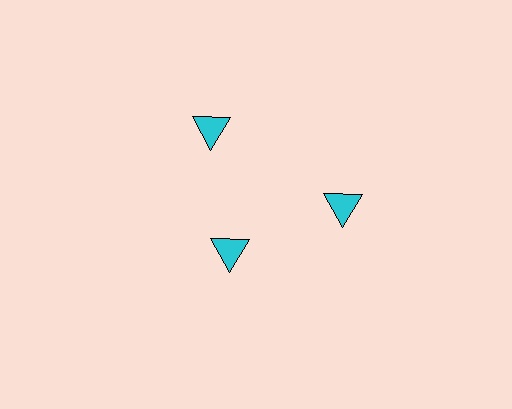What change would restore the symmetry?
The symmetry would be restored by moving it outward, back onto the ring so that all 3 triangles sit at equal angles and equal distance from the center.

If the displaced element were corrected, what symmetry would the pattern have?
It would have 3-fold rotational symmetry — the pattern would map onto itself every 120 degrees.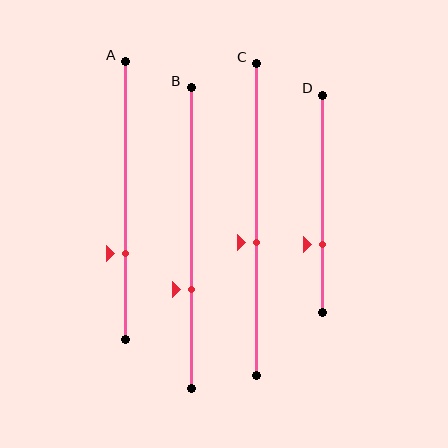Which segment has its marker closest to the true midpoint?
Segment C has its marker closest to the true midpoint.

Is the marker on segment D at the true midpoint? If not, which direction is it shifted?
No, the marker on segment D is shifted downward by about 19% of the segment length.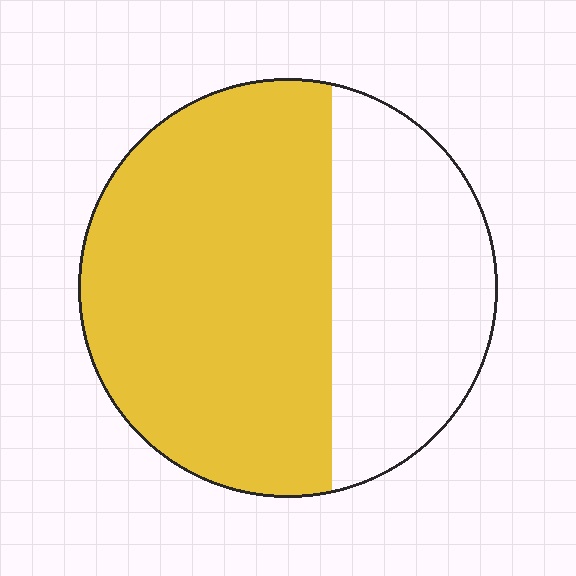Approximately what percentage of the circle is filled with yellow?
Approximately 65%.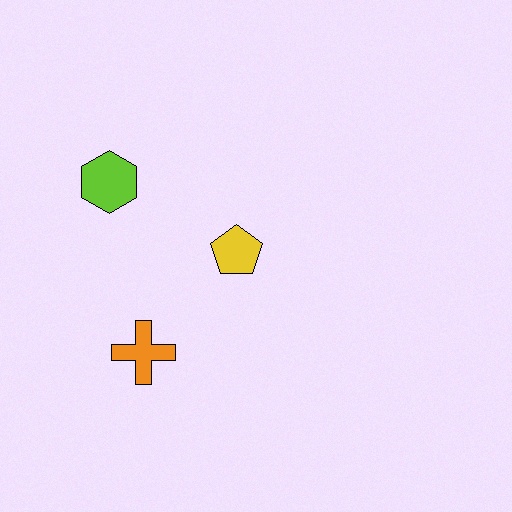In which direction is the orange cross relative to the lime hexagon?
The orange cross is below the lime hexagon.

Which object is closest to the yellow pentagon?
The orange cross is closest to the yellow pentagon.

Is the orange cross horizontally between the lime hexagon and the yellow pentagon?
Yes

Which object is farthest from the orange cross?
The lime hexagon is farthest from the orange cross.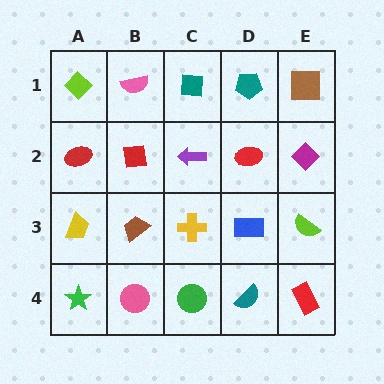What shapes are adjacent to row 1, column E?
A magenta diamond (row 2, column E), a teal pentagon (row 1, column D).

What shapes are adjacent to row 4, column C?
A yellow cross (row 3, column C), a pink circle (row 4, column B), a teal semicircle (row 4, column D).